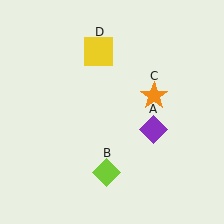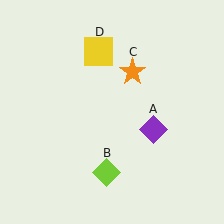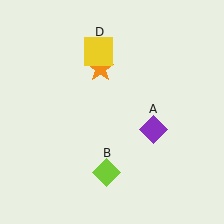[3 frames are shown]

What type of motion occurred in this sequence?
The orange star (object C) rotated counterclockwise around the center of the scene.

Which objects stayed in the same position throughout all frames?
Purple diamond (object A) and lime diamond (object B) and yellow square (object D) remained stationary.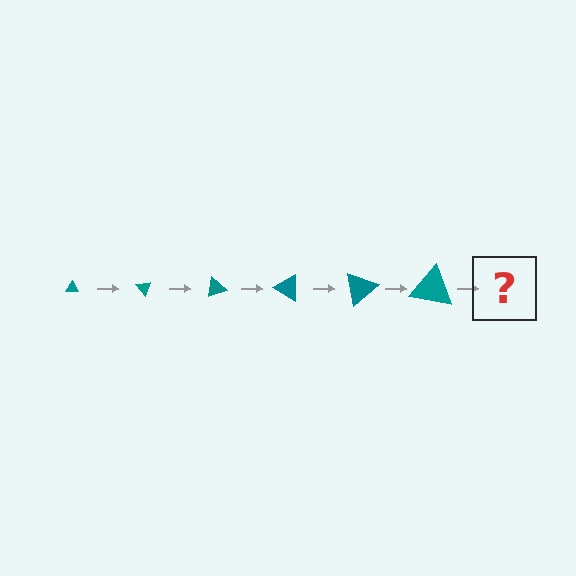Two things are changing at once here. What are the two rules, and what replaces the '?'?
The two rules are that the triangle grows larger each step and it rotates 50 degrees each step. The '?' should be a triangle, larger than the previous one and rotated 300 degrees from the start.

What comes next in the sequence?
The next element should be a triangle, larger than the previous one and rotated 300 degrees from the start.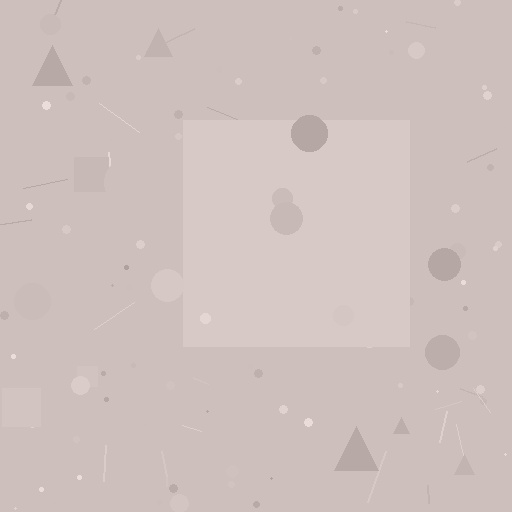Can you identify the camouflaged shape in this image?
The camouflaged shape is a square.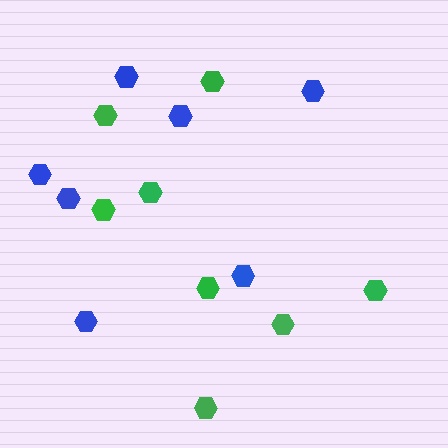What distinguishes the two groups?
There are 2 groups: one group of green hexagons (8) and one group of blue hexagons (7).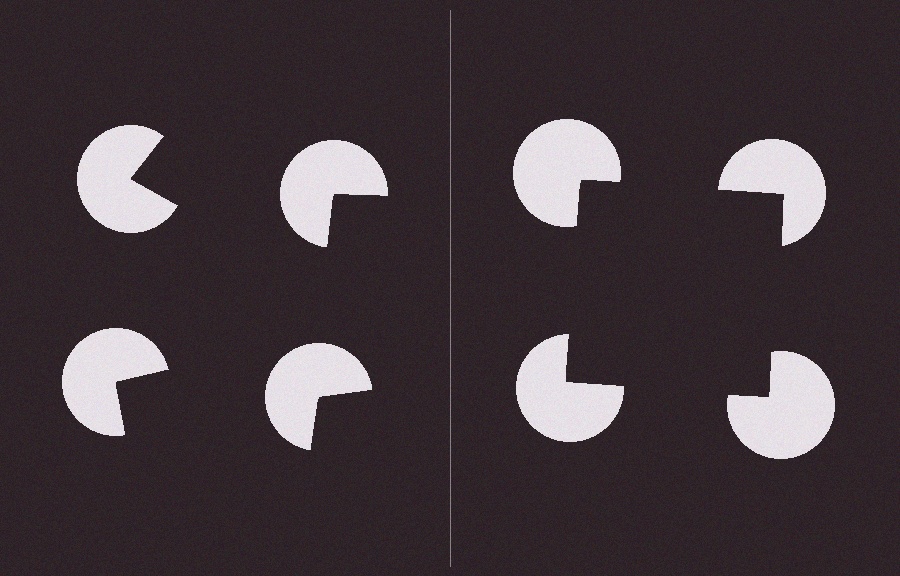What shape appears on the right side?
An illusory square.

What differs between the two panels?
The pac-man discs are positioned identically on both sides; only the wedge orientations differ. On the right they align to a square; on the left they are misaligned.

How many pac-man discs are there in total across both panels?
8 — 4 on each side.